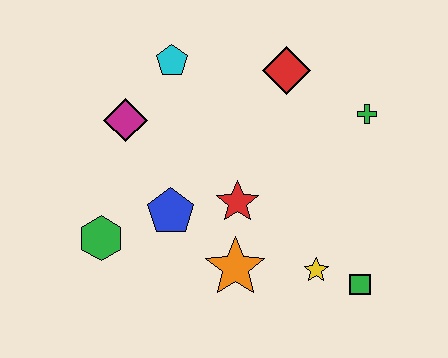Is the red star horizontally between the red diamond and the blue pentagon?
Yes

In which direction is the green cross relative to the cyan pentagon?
The green cross is to the right of the cyan pentagon.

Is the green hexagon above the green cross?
No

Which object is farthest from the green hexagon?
The green cross is farthest from the green hexagon.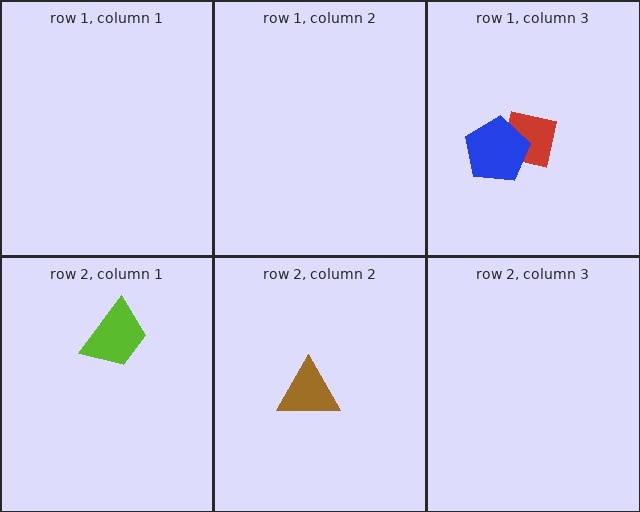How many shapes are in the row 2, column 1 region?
1.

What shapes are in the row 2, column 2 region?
The brown triangle.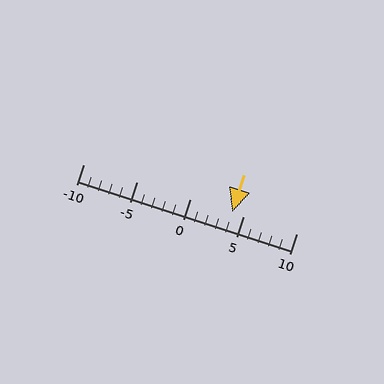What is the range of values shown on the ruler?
The ruler shows values from -10 to 10.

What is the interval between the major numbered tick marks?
The major tick marks are spaced 5 units apart.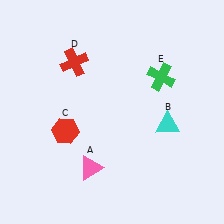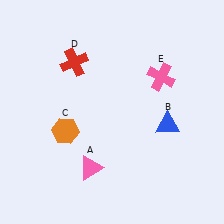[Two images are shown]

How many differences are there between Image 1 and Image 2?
There are 3 differences between the two images.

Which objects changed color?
B changed from cyan to blue. C changed from red to orange. E changed from green to pink.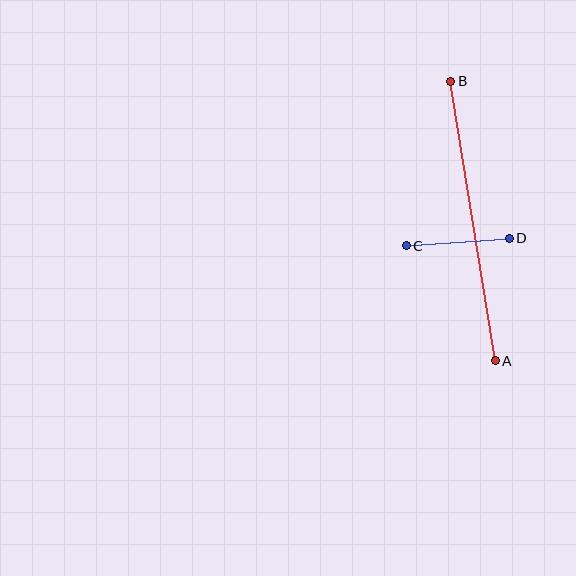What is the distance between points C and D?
The distance is approximately 103 pixels.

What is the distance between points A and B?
The distance is approximately 283 pixels.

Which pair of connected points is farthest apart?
Points A and B are farthest apart.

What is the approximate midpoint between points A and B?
The midpoint is at approximately (473, 221) pixels.